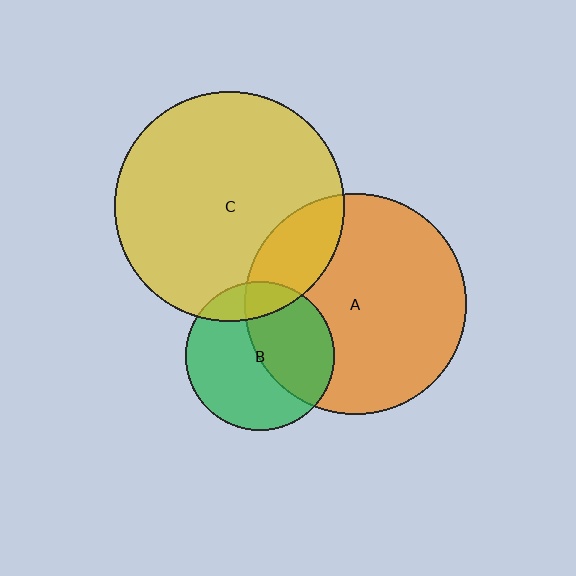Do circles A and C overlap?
Yes.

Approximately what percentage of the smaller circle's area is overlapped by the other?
Approximately 20%.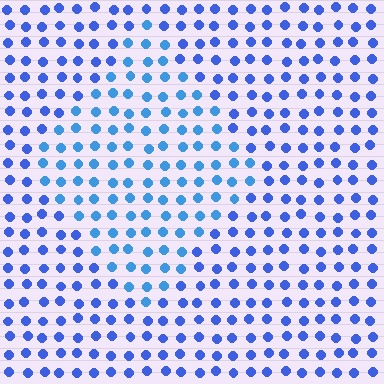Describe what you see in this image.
The image is filled with small blue elements in a uniform arrangement. A diamond-shaped region is visible where the elements are tinted to a slightly different hue, forming a subtle color boundary.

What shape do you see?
I see a diamond.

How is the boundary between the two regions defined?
The boundary is defined purely by a slight shift in hue (about 21 degrees). Spacing, size, and orientation are identical on both sides.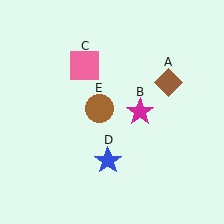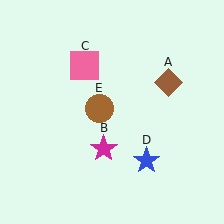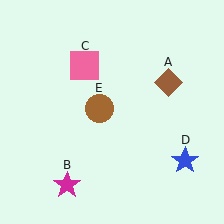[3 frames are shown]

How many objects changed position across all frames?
2 objects changed position: magenta star (object B), blue star (object D).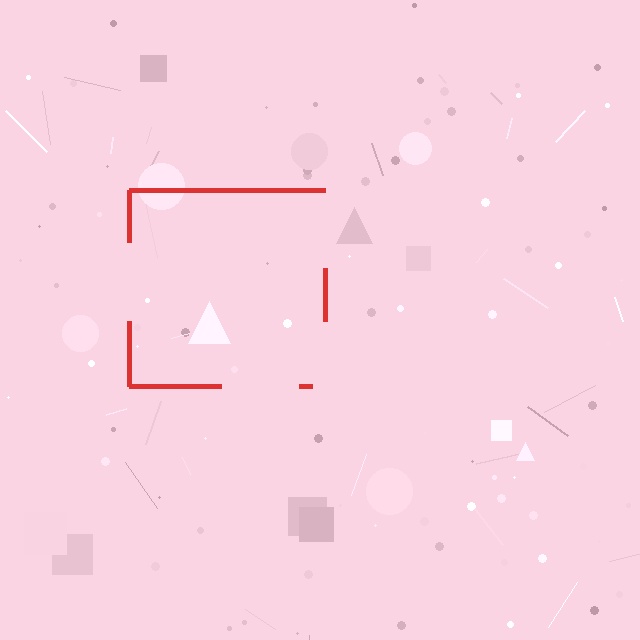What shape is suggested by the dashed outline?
The dashed outline suggests a square.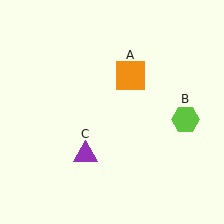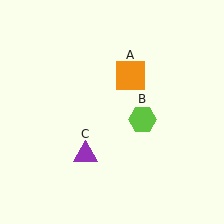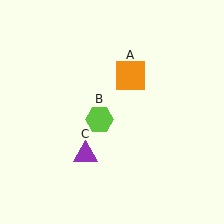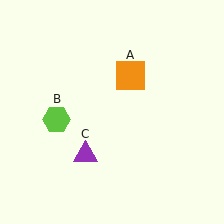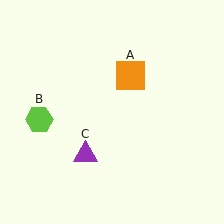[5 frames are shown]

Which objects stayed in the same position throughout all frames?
Orange square (object A) and purple triangle (object C) remained stationary.